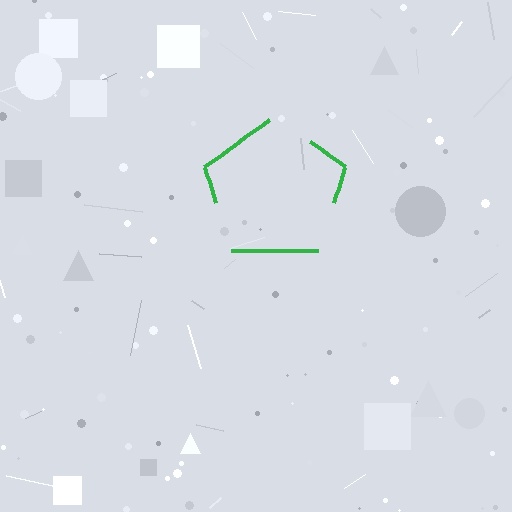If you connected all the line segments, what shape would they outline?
They would outline a pentagon.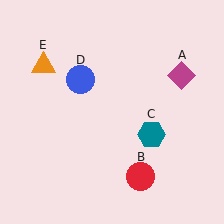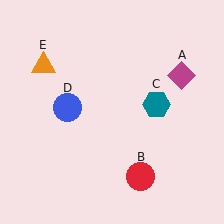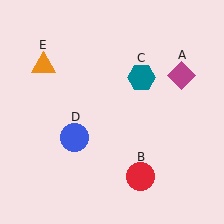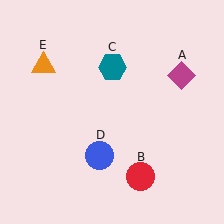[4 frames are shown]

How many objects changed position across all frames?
2 objects changed position: teal hexagon (object C), blue circle (object D).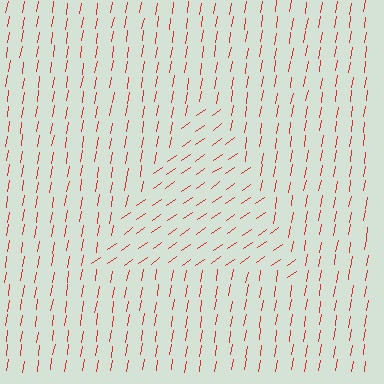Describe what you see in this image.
The image is filled with small red line segments. A triangle region in the image has lines oriented differently from the surrounding lines, creating a visible texture boundary.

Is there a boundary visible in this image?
Yes, there is a texture boundary formed by a change in line orientation.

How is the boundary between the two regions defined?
The boundary is defined purely by a change in line orientation (approximately 45 degrees difference). All lines are the same color and thickness.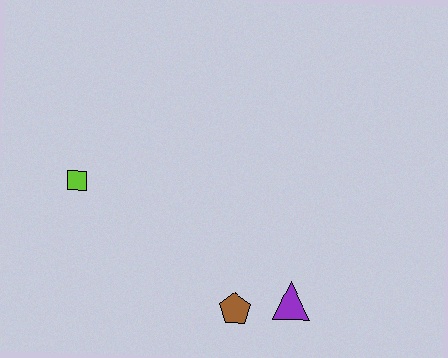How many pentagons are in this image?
There is 1 pentagon.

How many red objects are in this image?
There are no red objects.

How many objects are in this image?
There are 3 objects.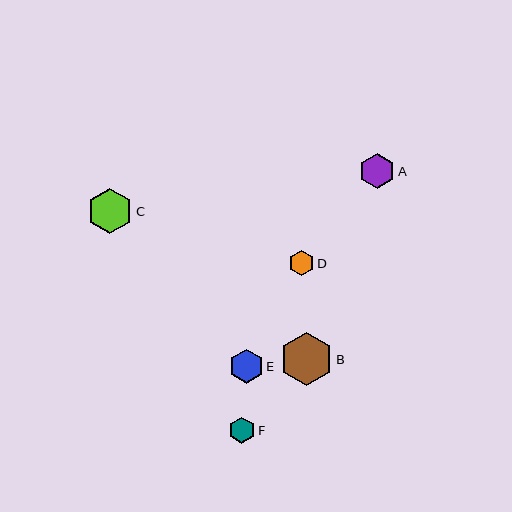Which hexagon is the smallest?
Hexagon D is the smallest with a size of approximately 25 pixels.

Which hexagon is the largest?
Hexagon B is the largest with a size of approximately 53 pixels.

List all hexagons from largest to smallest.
From largest to smallest: B, C, A, E, F, D.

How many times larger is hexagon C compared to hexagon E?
Hexagon C is approximately 1.3 times the size of hexagon E.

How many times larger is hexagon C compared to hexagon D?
Hexagon C is approximately 1.8 times the size of hexagon D.